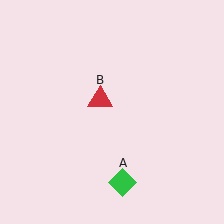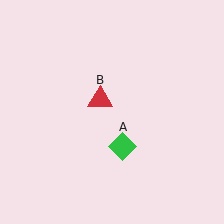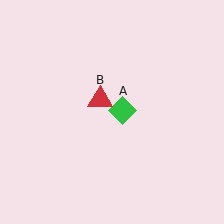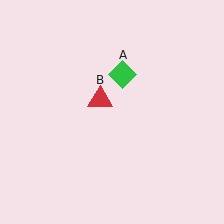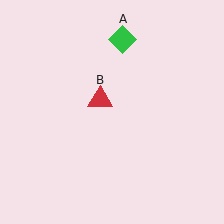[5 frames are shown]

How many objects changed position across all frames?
1 object changed position: green diamond (object A).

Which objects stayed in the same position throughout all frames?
Red triangle (object B) remained stationary.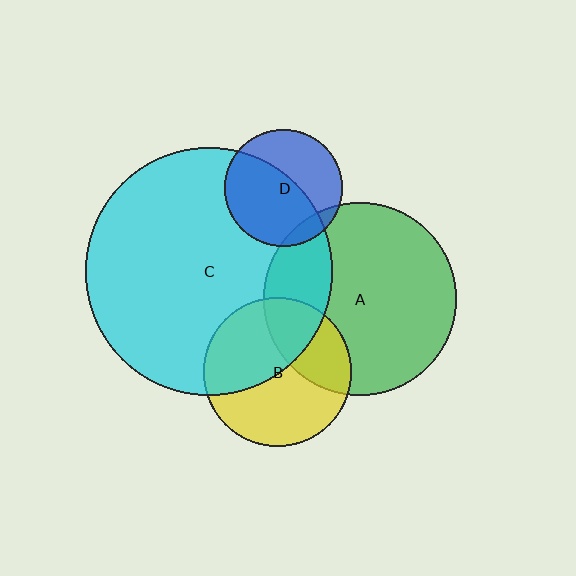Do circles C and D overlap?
Yes.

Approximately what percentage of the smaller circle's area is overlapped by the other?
Approximately 55%.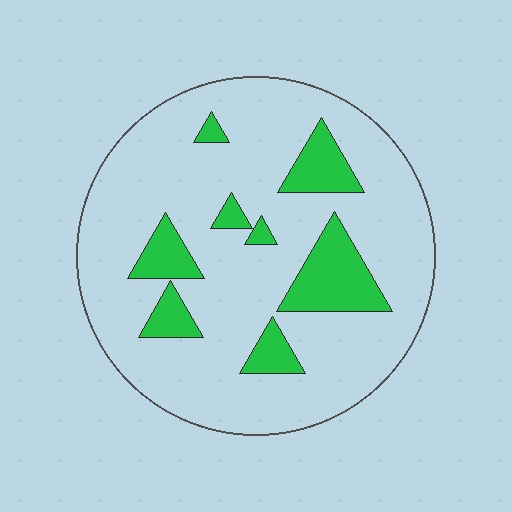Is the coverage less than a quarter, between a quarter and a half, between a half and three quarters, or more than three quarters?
Less than a quarter.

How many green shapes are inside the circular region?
8.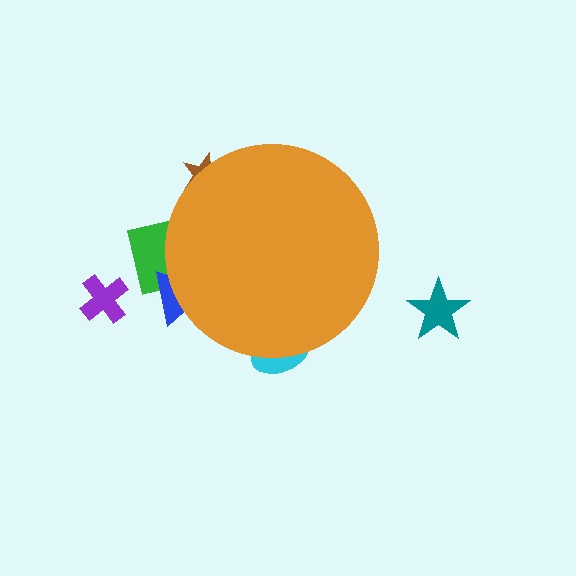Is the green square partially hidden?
Yes, the green square is partially hidden behind the orange circle.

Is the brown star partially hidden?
Yes, the brown star is partially hidden behind the orange circle.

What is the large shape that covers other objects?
An orange circle.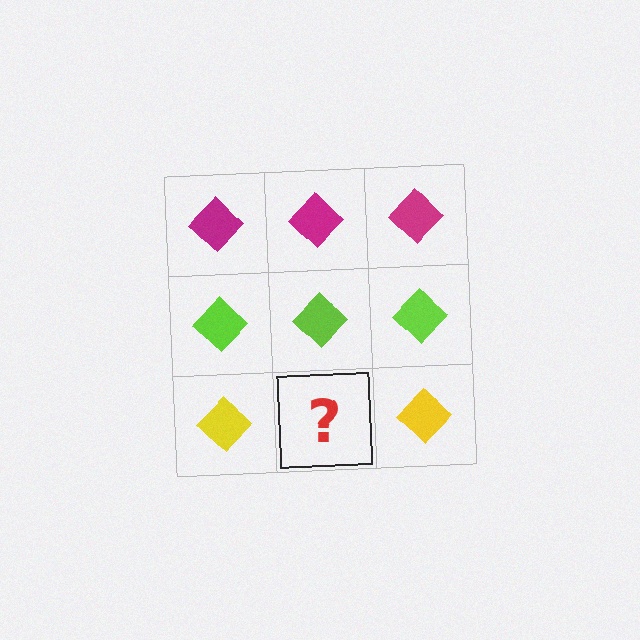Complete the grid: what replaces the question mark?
The question mark should be replaced with a yellow diamond.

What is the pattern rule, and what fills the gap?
The rule is that each row has a consistent color. The gap should be filled with a yellow diamond.